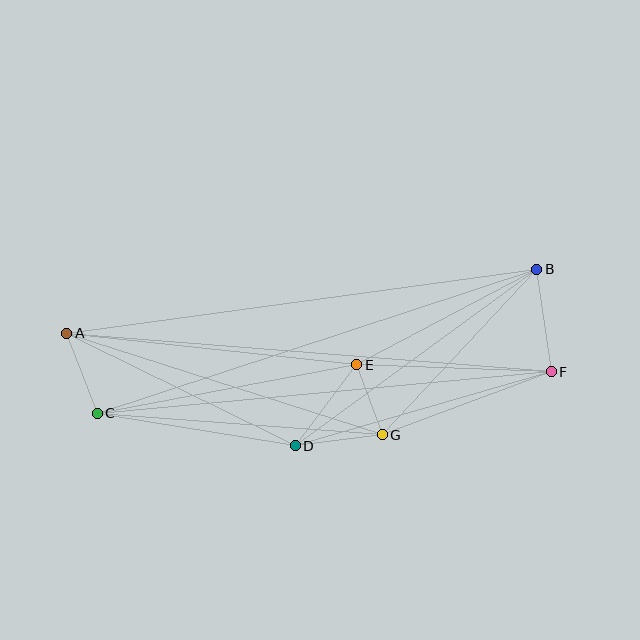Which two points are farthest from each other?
Points A and F are farthest from each other.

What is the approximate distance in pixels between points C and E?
The distance between C and E is approximately 264 pixels.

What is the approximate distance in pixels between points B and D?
The distance between B and D is approximately 299 pixels.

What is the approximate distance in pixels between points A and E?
The distance between A and E is approximately 292 pixels.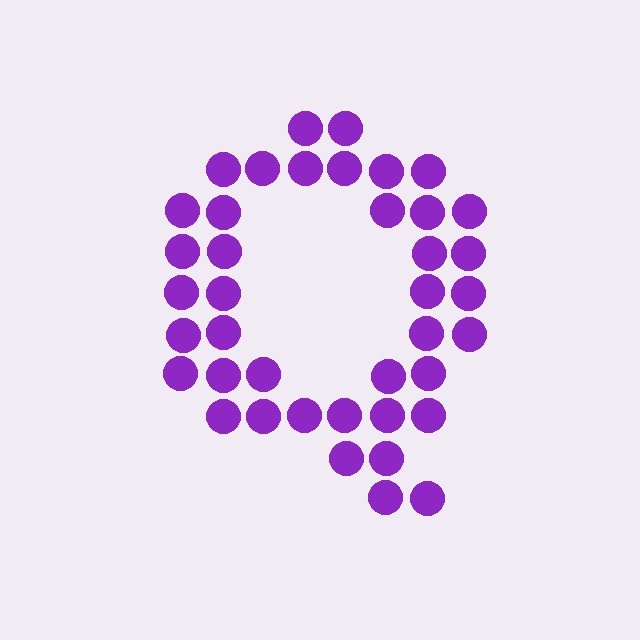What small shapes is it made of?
It is made of small circles.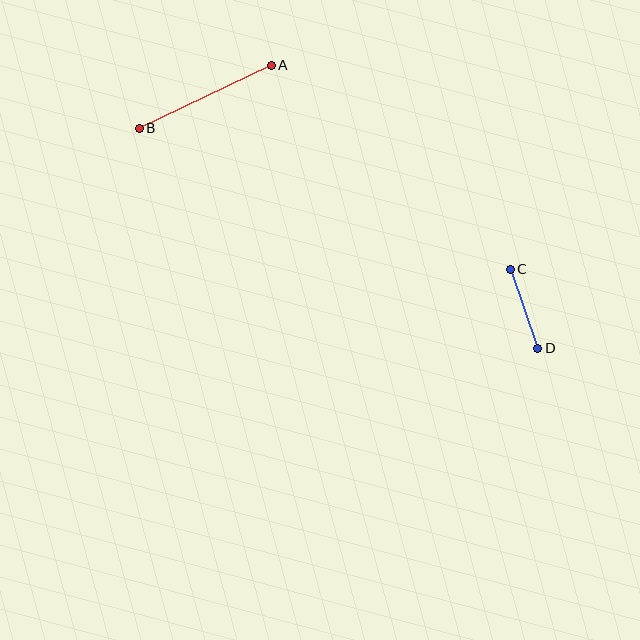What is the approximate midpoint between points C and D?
The midpoint is at approximately (524, 309) pixels.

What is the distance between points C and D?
The distance is approximately 84 pixels.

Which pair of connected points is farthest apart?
Points A and B are farthest apart.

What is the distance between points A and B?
The distance is approximately 146 pixels.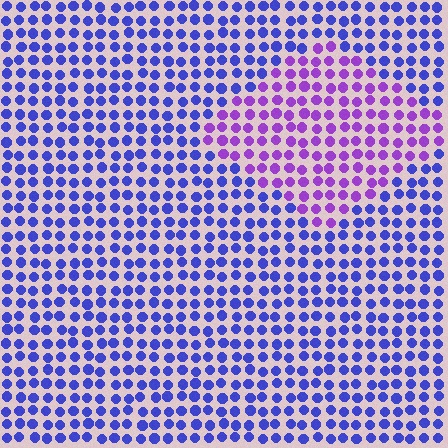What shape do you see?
I see a diamond.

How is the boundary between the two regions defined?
The boundary is defined purely by a slight shift in hue (about 42 degrees). Spacing, size, and orientation are identical on both sides.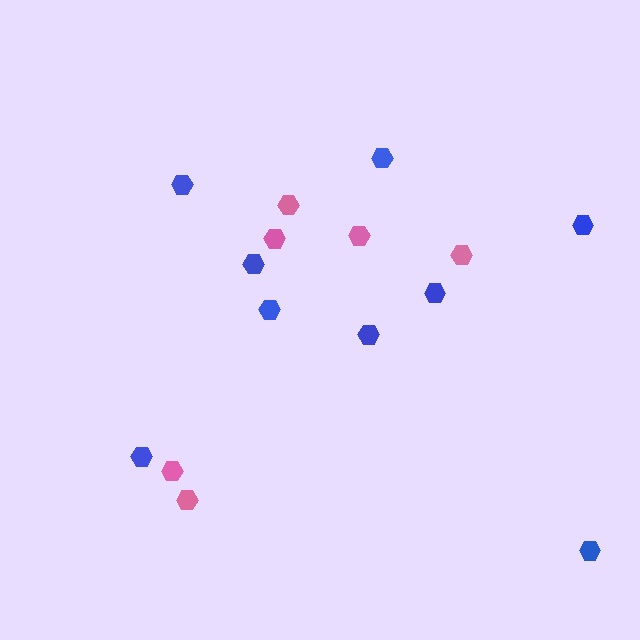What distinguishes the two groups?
There are 2 groups: one group of blue hexagons (9) and one group of pink hexagons (6).